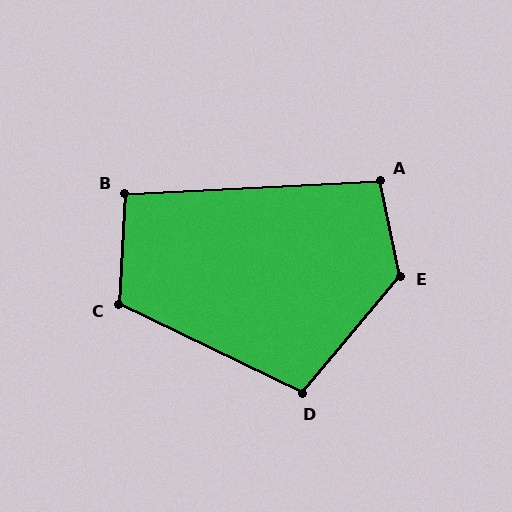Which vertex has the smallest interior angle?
B, at approximately 96 degrees.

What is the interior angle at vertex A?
Approximately 99 degrees (obtuse).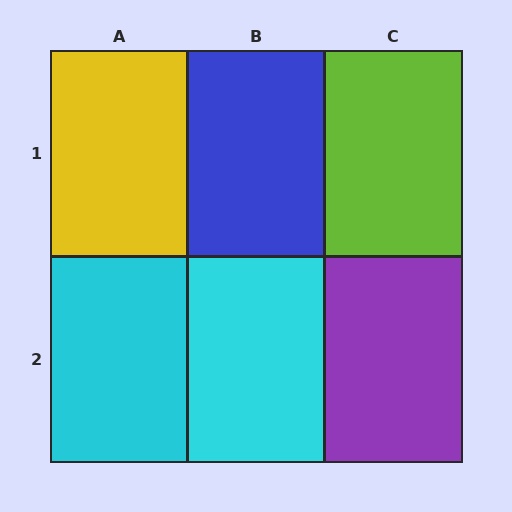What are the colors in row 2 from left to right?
Cyan, cyan, purple.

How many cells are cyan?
2 cells are cyan.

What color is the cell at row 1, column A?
Yellow.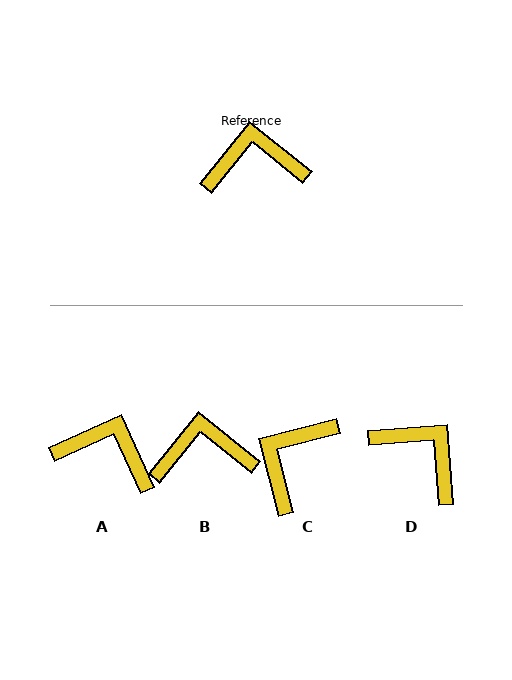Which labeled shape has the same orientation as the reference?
B.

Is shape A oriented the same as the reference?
No, it is off by about 27 degrees.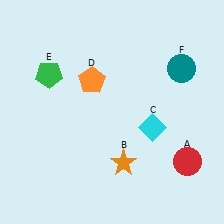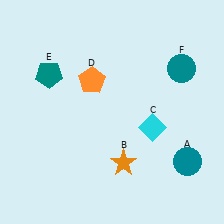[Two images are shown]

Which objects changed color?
A changed from red to teal. E changed from green to teal.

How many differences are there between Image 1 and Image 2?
There are 2 differences between the two images.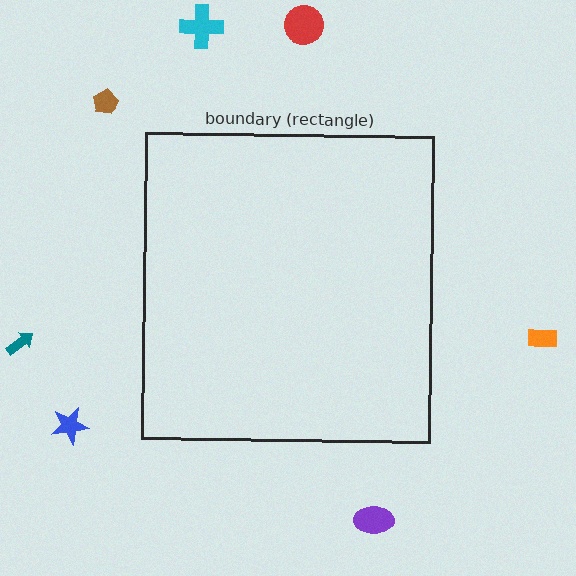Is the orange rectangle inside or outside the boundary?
Outside.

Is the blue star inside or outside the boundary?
Outside.